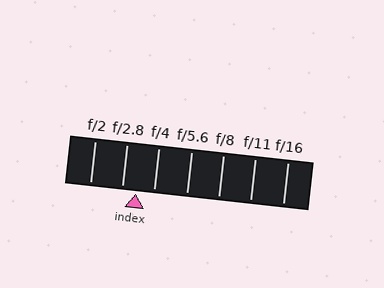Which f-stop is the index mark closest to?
The index mark is closest to f/2.8.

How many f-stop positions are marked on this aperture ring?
There are 7 f-stop positions marked.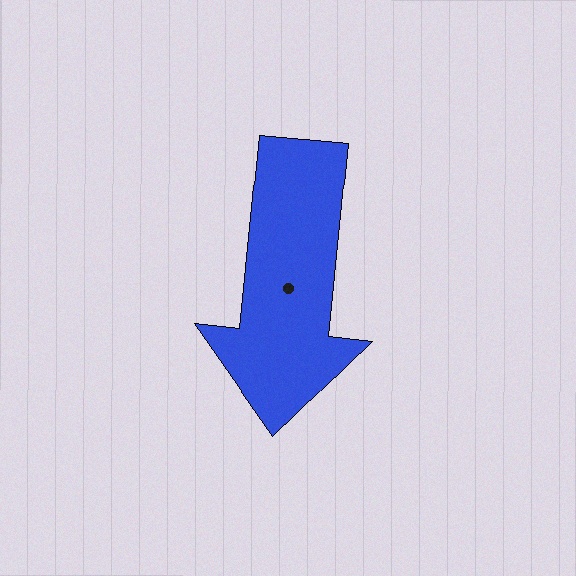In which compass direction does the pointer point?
South.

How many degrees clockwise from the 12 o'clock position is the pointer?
Approximately 186 degrees.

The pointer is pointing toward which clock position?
Roughly 6 o'clock.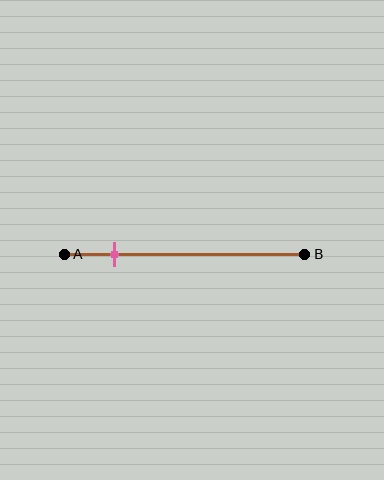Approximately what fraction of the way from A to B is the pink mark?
The pink mark is approximately 20% of the way from A to B.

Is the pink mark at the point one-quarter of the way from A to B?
No, the mark is at about 20% from A, not at the 25% one-quarter point.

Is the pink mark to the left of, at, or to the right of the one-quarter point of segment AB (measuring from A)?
The pink mark is to the left of the one-quarter point of segment AB.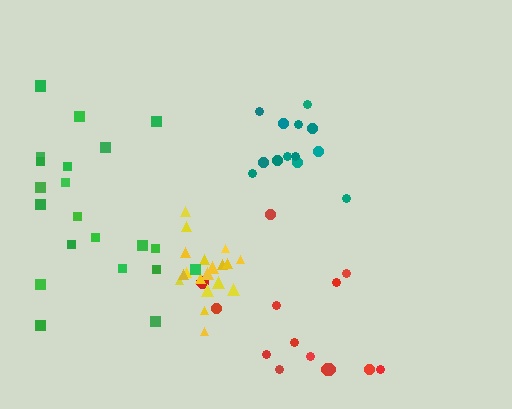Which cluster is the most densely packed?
Yellow.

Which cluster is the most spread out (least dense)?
Green.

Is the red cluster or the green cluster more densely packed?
Red.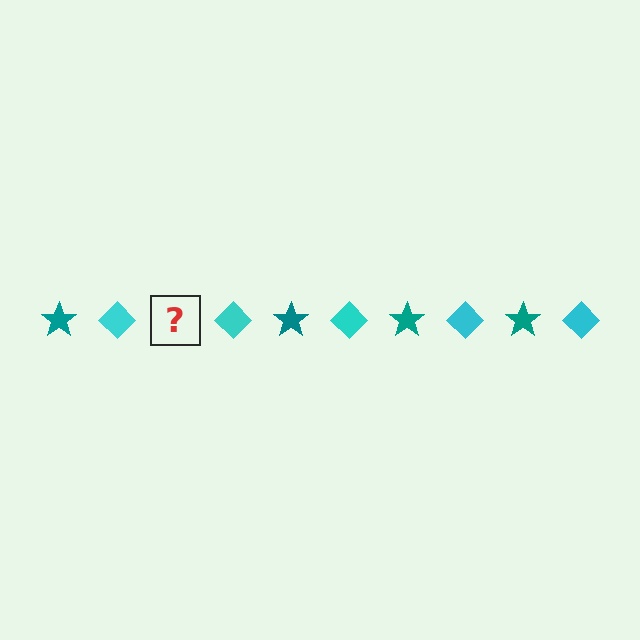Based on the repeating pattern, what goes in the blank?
The blank should be a teal star.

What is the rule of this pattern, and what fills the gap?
The rule is that the pattern alternates between teal star and cyan diamond. The gap should be filled with a teal star.